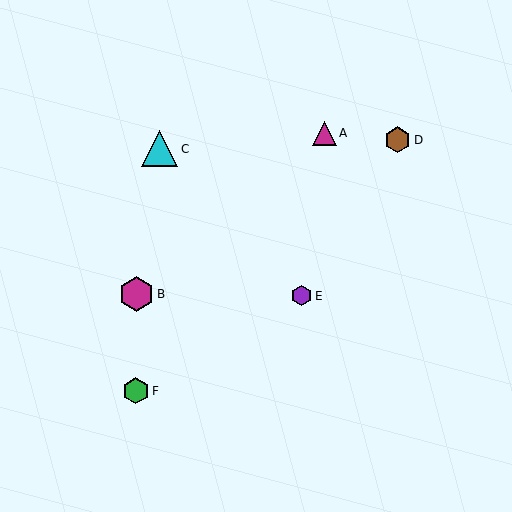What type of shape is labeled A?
Shape A is a magenta triangle.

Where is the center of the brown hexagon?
The center of the brown hexagon is at (398, 140).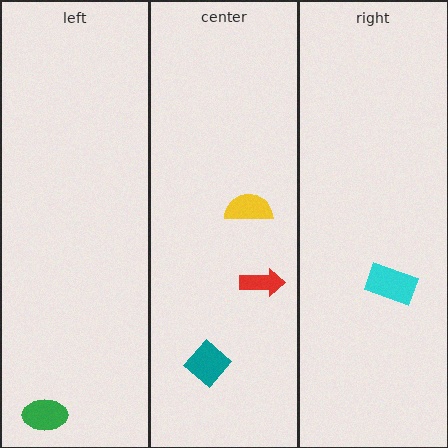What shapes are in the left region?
The green ellipse.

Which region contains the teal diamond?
The center region.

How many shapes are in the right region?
1.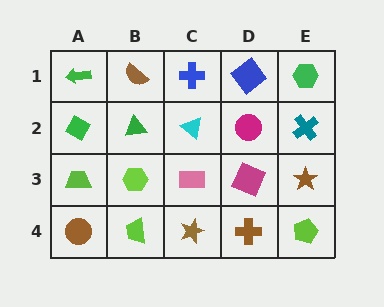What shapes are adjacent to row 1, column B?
A green triangle (row 2, column B), a green arrow (row 1, column A), a blue cross (row 1, column C).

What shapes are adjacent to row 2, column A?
A green arrow (row 1, column A), a lime trapezoid (row 3, column A), a green triangle (row 2, column B).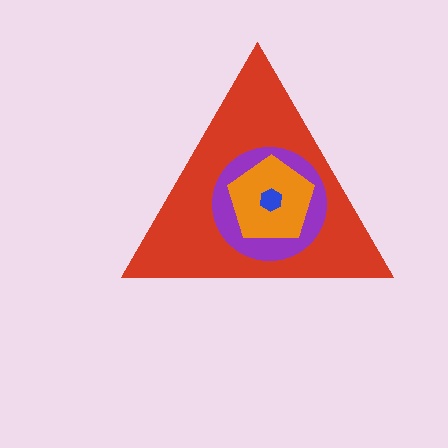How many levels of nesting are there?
4.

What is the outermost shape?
The red triangle.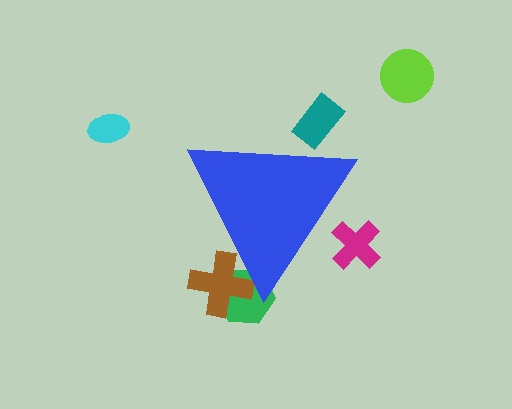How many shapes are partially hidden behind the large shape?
4 shapes are partially hidden.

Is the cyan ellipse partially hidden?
No, the cyan ellipse is fully visible.